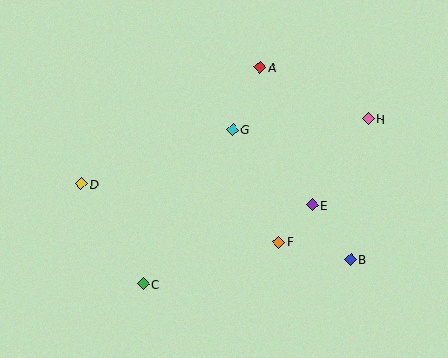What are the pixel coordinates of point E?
Point E is at (312, 205).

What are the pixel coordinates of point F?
Point F is at (279, 242).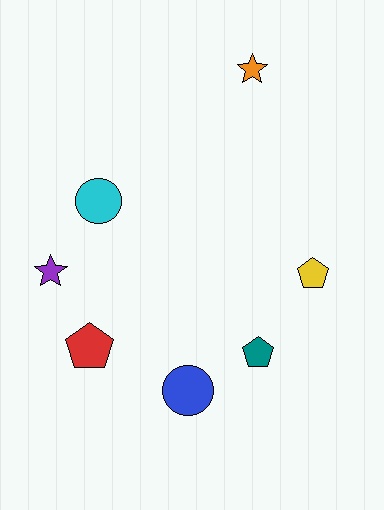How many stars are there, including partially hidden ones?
There are 2 stars.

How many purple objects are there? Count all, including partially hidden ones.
There is 1 purple object.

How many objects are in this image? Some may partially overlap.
There are 7 objects.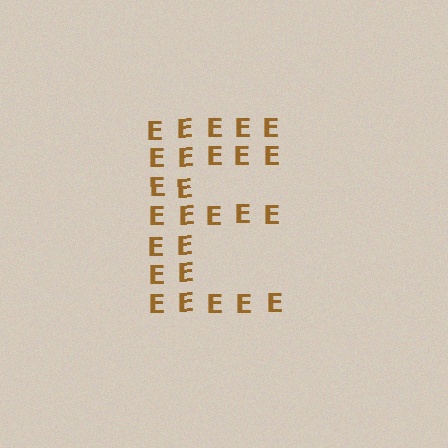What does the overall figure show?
The overall figure shows the letter E.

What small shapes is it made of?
It is made of small letter E's.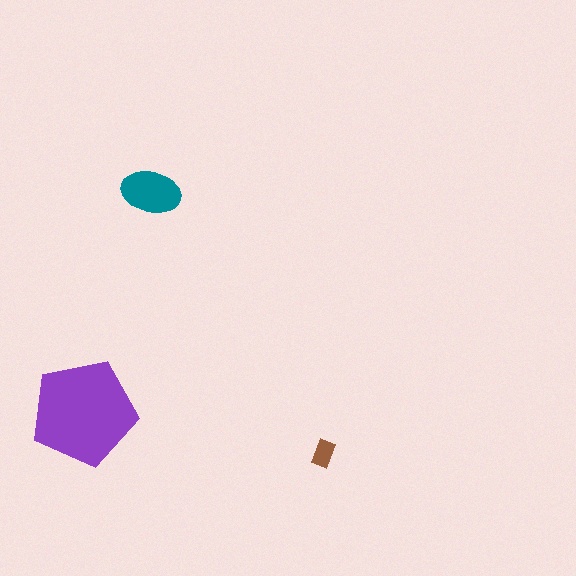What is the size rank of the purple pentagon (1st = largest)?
1st.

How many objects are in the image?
There are 3 objects in the image.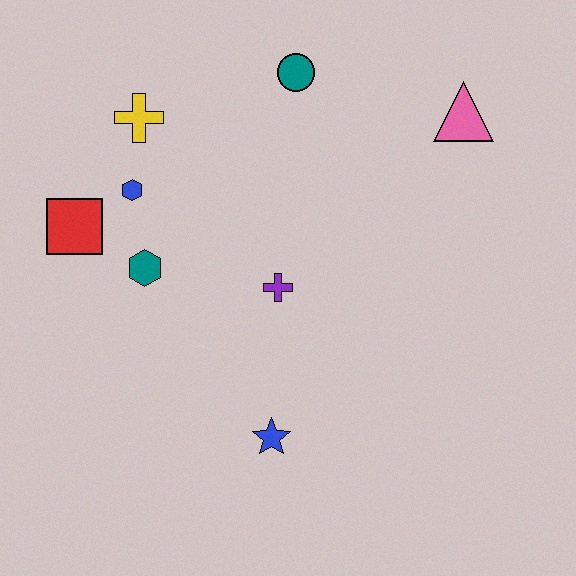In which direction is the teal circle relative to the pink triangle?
The teal circle is to the left of the pink triangle.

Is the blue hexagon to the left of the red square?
No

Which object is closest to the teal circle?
The yellow cross is closest to the teal circle.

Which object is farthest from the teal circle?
The blue star is farthest from the teal circle.